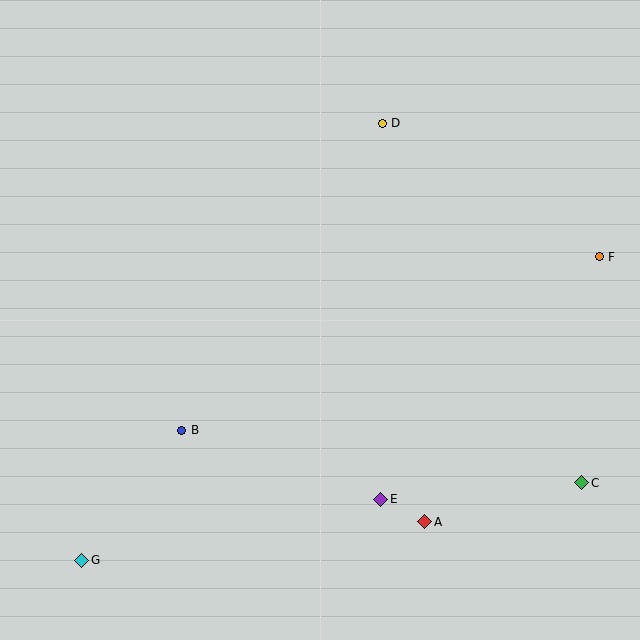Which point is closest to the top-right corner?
Point F is closest to the top-right corner.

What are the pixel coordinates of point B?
Point B is at (182, 430).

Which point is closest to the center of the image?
Point B at (182, 430) is closest to the center.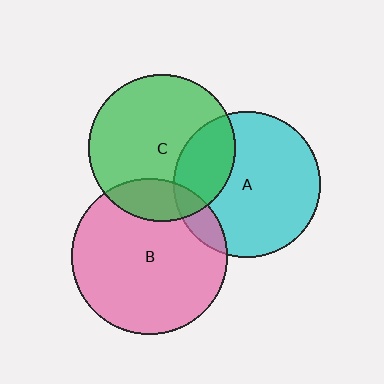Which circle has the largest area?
Circle B (pink).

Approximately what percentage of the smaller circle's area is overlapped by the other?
Approximately 20%.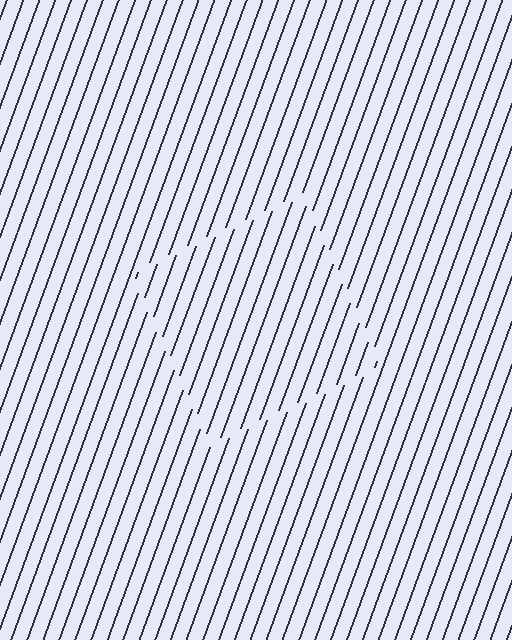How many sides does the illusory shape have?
4 sides — the line-ends trace a square.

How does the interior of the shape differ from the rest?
The interior of the shape contains the same grating, shifted by half a period — the contour is defined by the phase discontinuity where line-ends from the inner and outer gratings abut.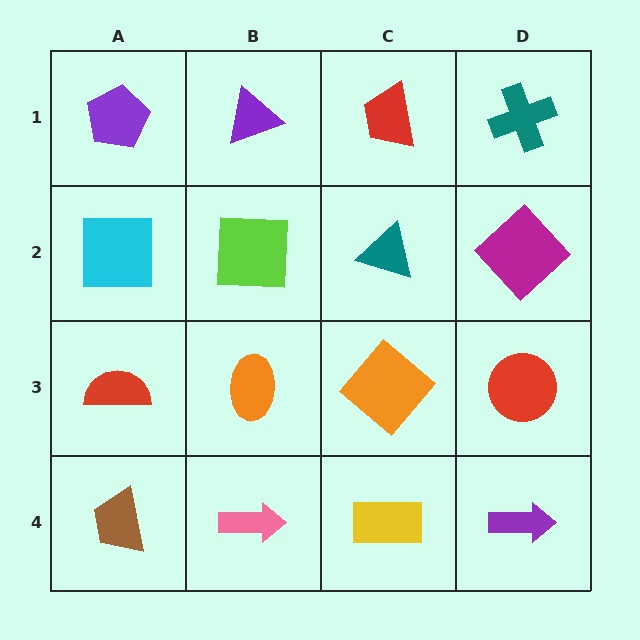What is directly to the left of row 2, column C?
A lime square.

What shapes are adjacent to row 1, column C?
A teal triangle (row 2, column C), a purple triangle (row 1, column B), a teal cross (row 1, column D).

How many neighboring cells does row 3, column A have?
3.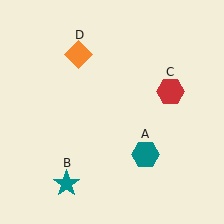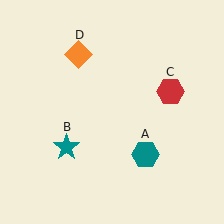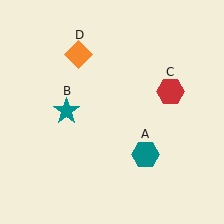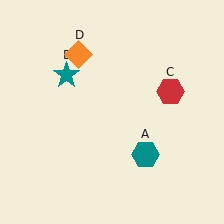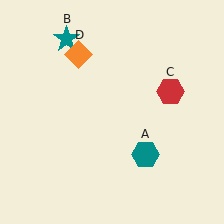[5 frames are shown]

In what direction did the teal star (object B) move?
The teal star (object B) moved up.